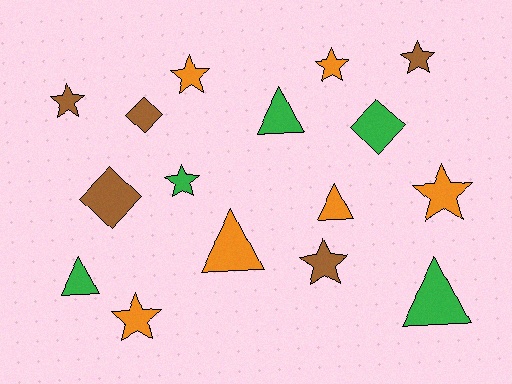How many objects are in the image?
There are 16 objects.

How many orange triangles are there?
There are 2 orange triangles.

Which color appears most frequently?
Orange, with 6 objects.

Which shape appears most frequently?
Star, with 8 objects.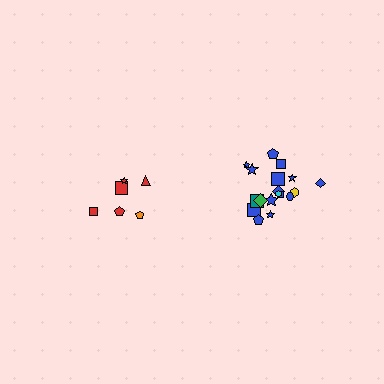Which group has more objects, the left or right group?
The right group.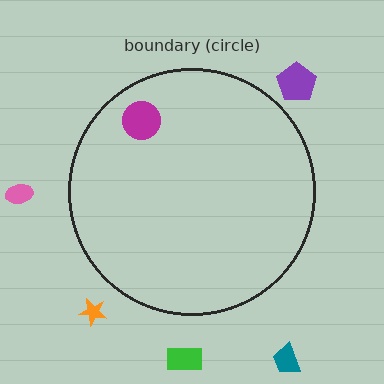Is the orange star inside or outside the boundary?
Outside.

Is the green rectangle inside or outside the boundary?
Outside.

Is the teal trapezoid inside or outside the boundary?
Outside.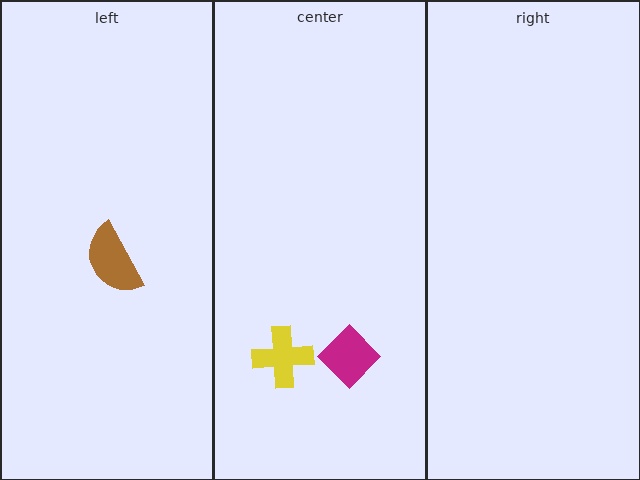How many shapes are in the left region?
1.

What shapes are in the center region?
The yellow cross, the magenta diamond.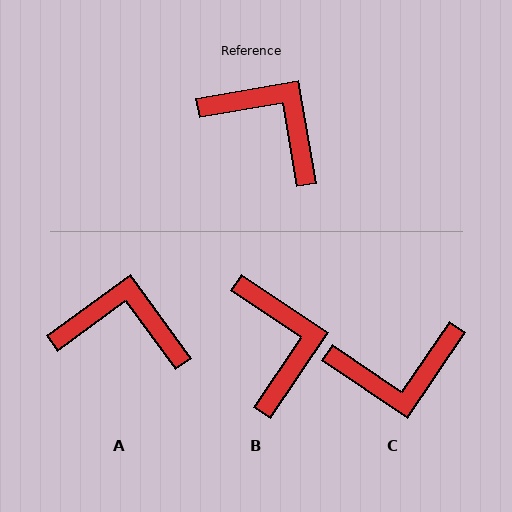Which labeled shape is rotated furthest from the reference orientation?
C, about 134 degrees away.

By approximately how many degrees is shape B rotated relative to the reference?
Approximately 44 degrees clockwise.